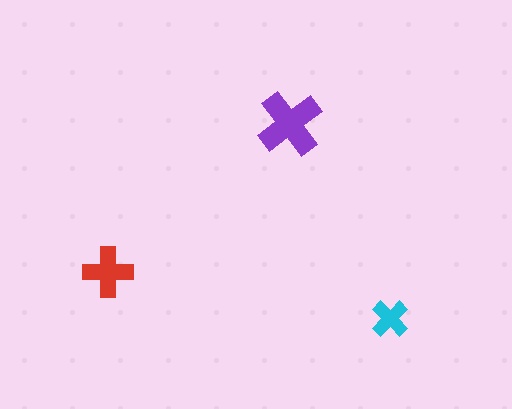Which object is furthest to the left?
The red cross is leftmost.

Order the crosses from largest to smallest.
the purple one, the red one, the cyan one.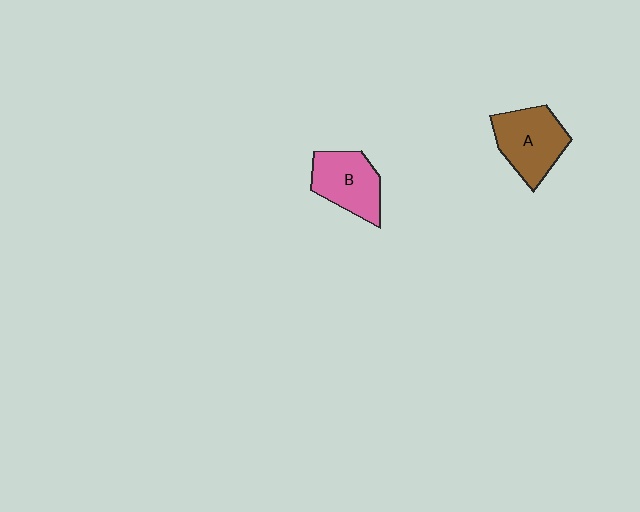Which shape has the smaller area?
Shape B (pink).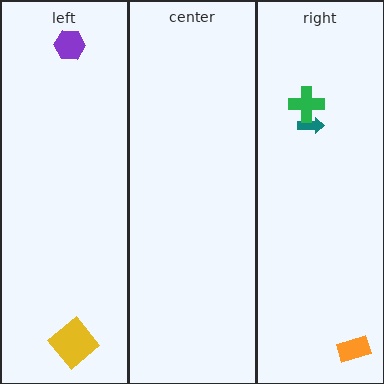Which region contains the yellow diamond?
The left region.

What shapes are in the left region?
The purple hexagon, the yellow diamond.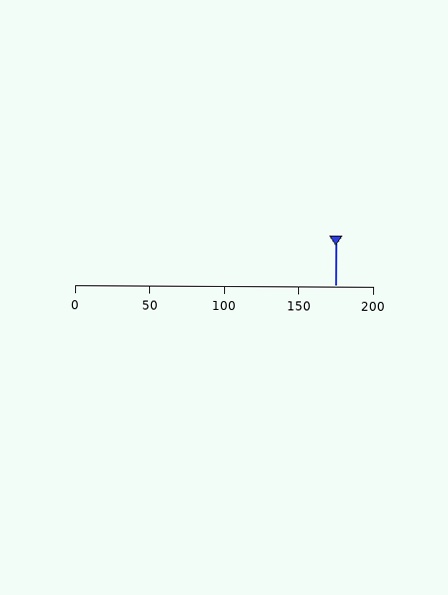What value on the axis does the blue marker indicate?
The marker indicates approximately 175.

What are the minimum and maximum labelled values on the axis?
The axis runs from 0 to 200.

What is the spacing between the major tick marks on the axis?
The major ticks are spaced 50 apart.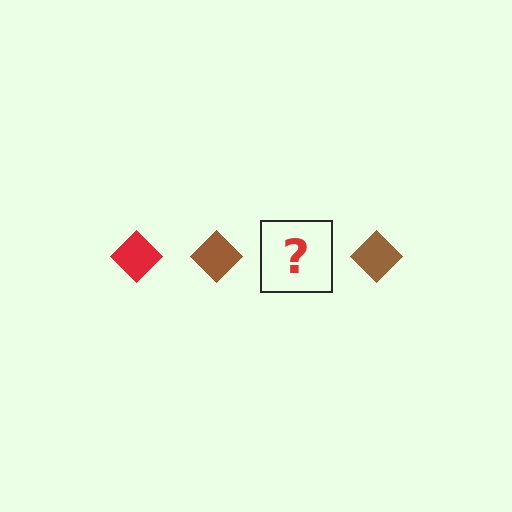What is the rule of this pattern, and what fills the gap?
The rule is that the pattern cycles through red, brown diamonds. The gap should be filled with a red diamond.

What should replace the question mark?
The question mark should be replaced with a red diamond.